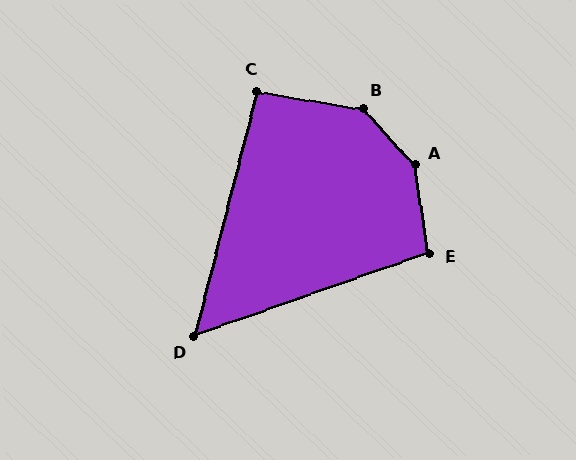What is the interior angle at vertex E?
Approximately 101 degrees (obtuse).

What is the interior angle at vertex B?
Approximately 142 degrees (obtuse).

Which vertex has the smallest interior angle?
D, at approximately 56 degrees.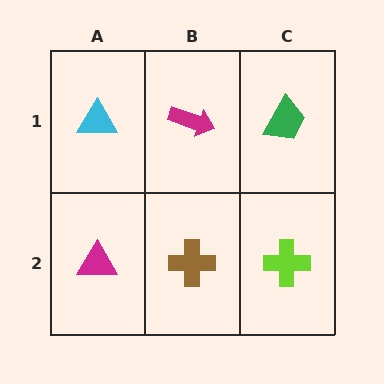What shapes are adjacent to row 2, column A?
A cyan triangle (row 1, column A), a brown cross (row 2, column B).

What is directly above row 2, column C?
A green trapezoid.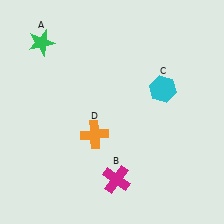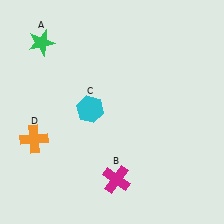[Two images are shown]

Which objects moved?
The objects that moved are: the cyan hexagon (C), the orange cross (D).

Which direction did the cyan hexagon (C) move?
The cyan hexagon (C) moved left.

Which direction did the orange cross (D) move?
The orange cross (D) moved left.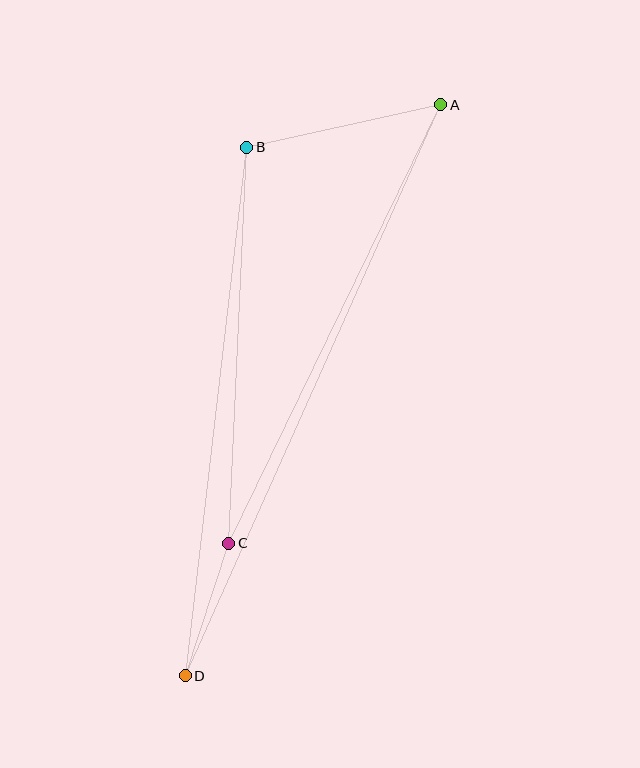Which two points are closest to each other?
Points C and D are closest to each other.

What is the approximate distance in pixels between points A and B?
The distance between A and B is approximately 198 pixels.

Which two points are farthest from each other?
Points A and D are farthest from each other.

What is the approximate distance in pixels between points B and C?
The distance between B and C is approximately 397 pixels.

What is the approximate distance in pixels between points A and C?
The distance between A and C is approximately 487 pixels.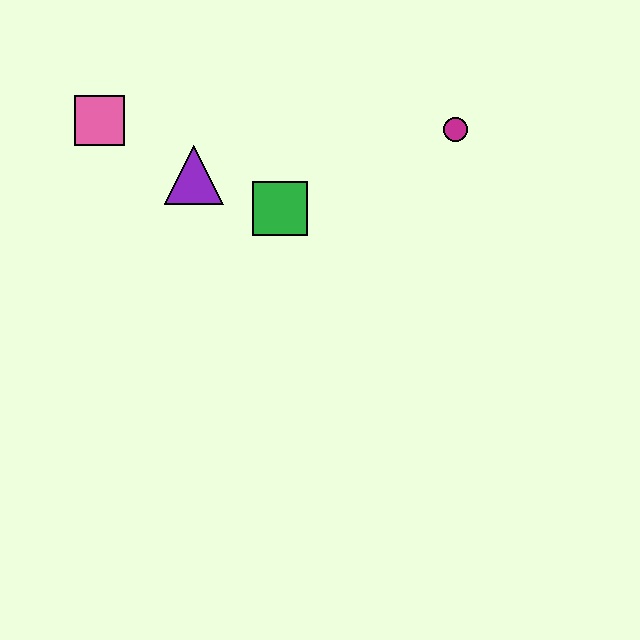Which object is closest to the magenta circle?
The green square is closest to the magenta circle.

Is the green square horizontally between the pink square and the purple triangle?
No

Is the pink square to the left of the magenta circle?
Yes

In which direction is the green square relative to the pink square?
The green square is to the right of the pink square.